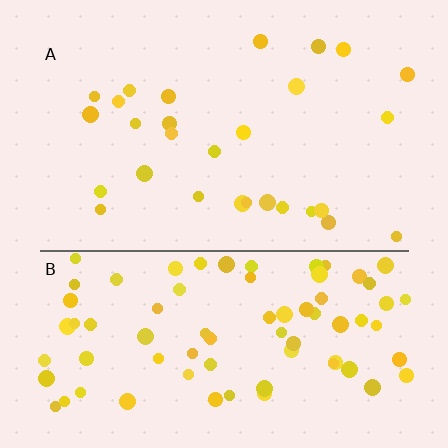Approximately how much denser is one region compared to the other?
Approximately 2.7× — region B over region A.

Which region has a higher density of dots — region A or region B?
B (the bottom).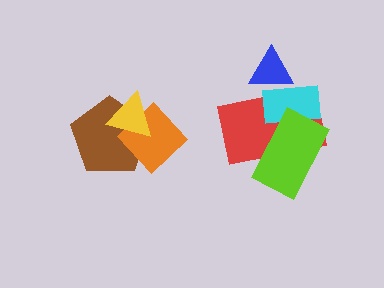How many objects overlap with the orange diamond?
2 objects overlap with the orange diamond.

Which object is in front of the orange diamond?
The yellow triangle is in front of the orange diamond.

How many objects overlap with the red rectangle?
3 objects overlap with the red rectangle.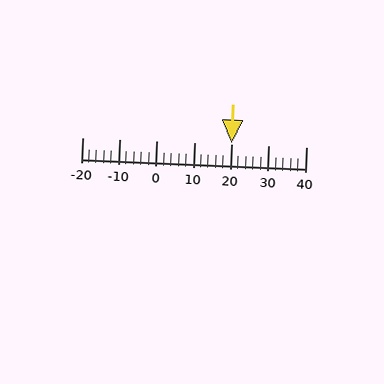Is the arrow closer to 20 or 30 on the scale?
The arrow is closer to 20.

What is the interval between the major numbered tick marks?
The major tick marks are spaced 10 units apart.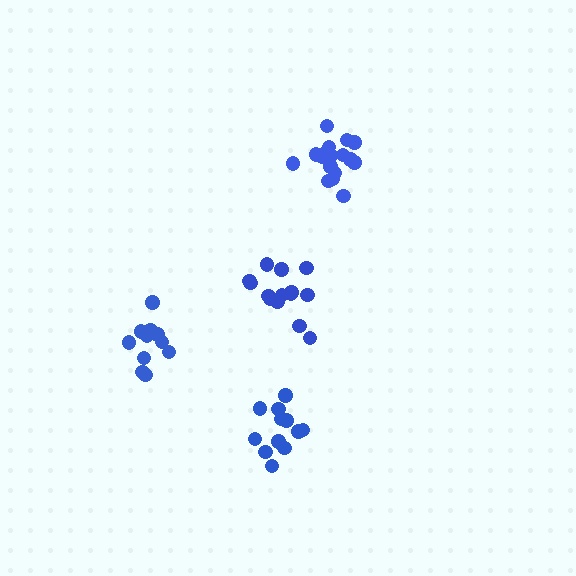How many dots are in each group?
Group 1: 13 dots, Group 2: 11 dots, Group 3: 15 dots, Group 4: 17 dots (56 total).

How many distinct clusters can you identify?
There are 4 distinct clusters.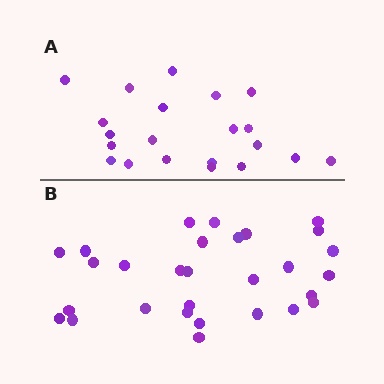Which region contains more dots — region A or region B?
Region B (the bottom region) has more dots.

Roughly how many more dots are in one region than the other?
Region B has roughly 8 or so more dots than region A.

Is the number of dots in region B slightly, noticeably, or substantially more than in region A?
Region B has noticeably more, but not dramatically so. The ratio is roughly 1.4 to 1.